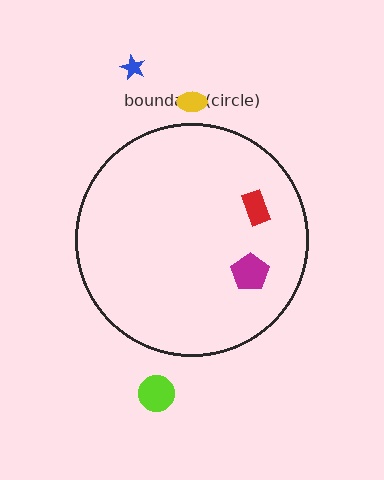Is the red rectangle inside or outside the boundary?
Inside.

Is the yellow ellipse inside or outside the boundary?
Outside.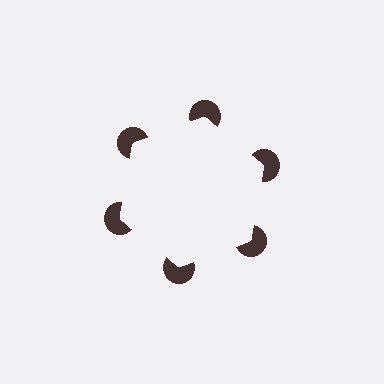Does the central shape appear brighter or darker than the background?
It typically appears slightly brighter than the background, even though no actual brightness change is drawn.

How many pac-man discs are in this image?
There are 6 — one at each vertex of the illusory hexagon.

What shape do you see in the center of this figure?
An illusory hexagon — its edges are inferred from the aligned wedge cuts in the pac-man discs, not physically drawn.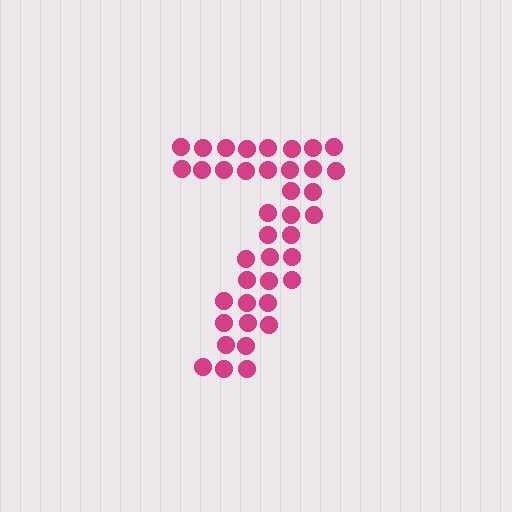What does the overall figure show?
The overall figure shows the digit 7.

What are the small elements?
The small elements are circles.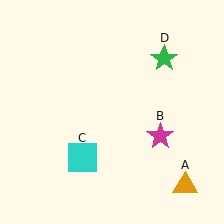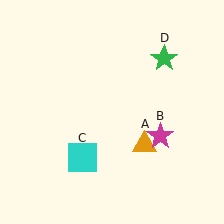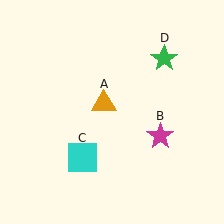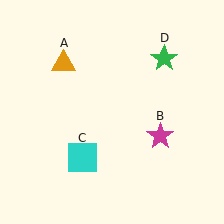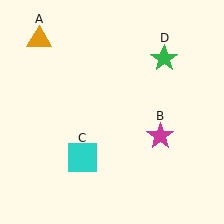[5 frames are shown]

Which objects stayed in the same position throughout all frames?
Magenta star (object B) and cyan square (object C) and green star (object D) remained stationary.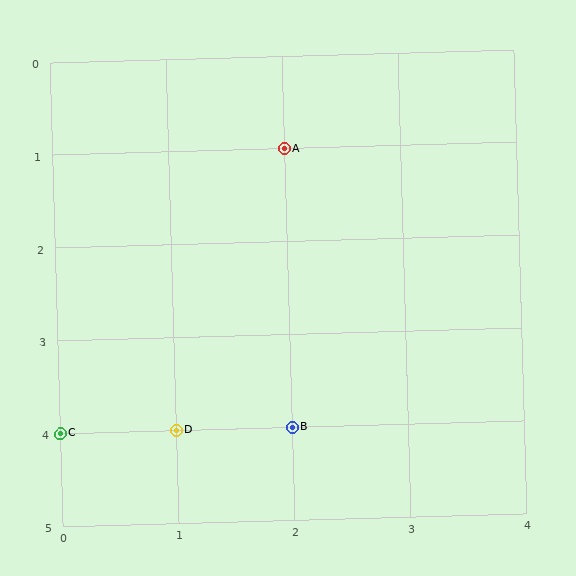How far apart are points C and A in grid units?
Points C and A are 2 columns and 3 rows apart (about 3.6 grid units diagonally).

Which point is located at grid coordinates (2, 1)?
Point A is at (2, 1).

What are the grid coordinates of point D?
Point D is at grid coordinates (1, 4).